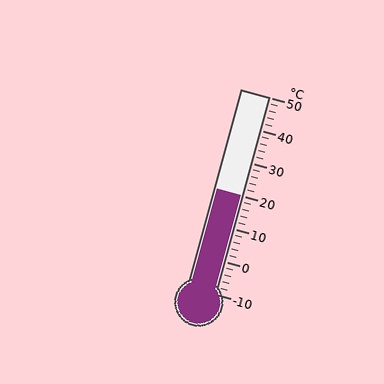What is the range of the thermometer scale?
The thermometer scale ranges from -10°C to 50°C.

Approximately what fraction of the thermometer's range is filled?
The thermometer is filled to approximately 50% of its range.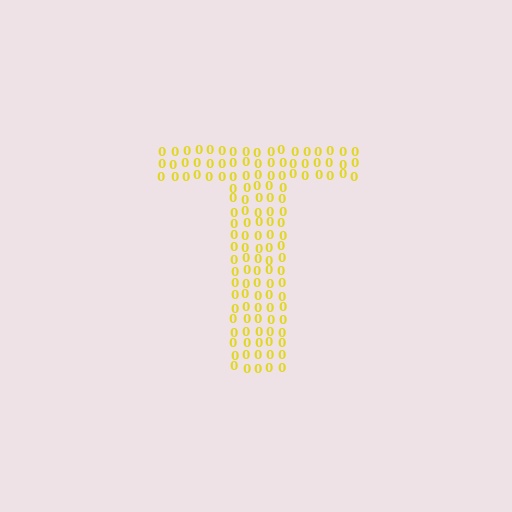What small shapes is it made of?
It is made of small digit 0's.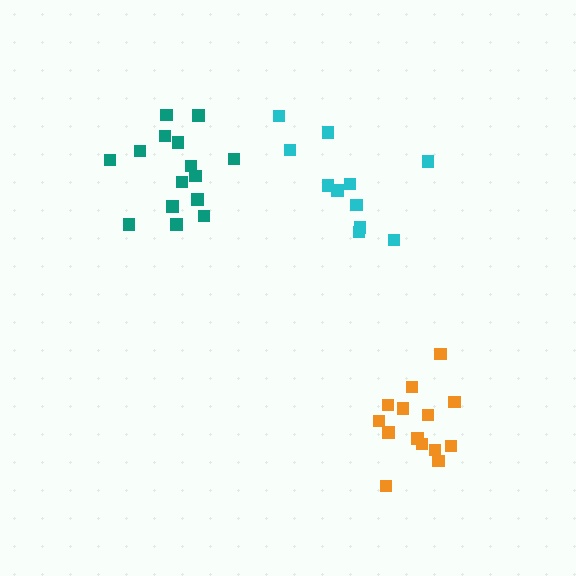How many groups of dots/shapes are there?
There are 3 groups.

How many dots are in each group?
Group 1: 15 dots, Group 2: 11 dots, Group 3: 15 dots (41 total).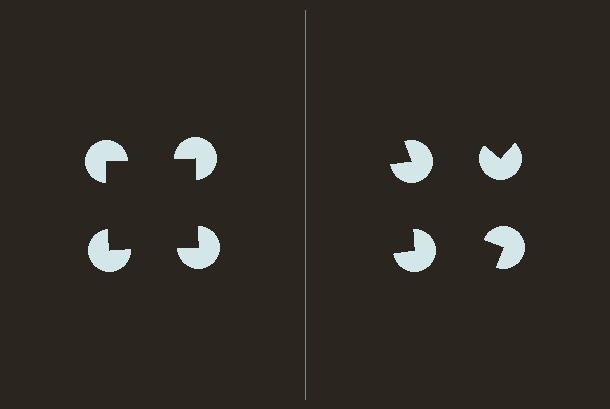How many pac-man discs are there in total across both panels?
8 — 4 on each side.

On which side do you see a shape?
An illusory square appears on the left side. On the right side the wedge cuts are rotated, so no coherent shape forms.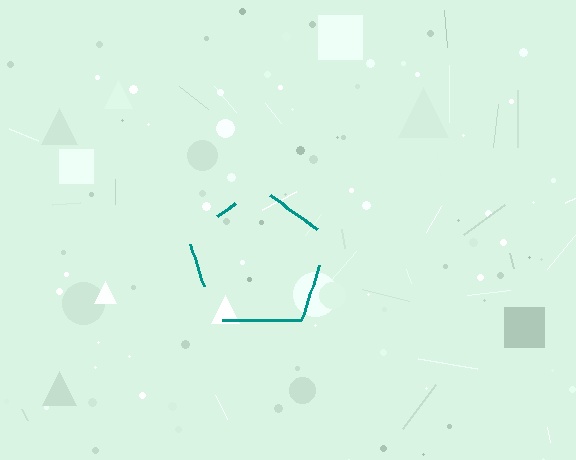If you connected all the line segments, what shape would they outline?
They would outline a pentagon.